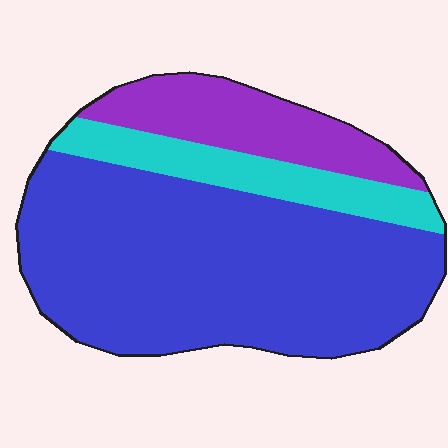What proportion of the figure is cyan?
Cyan takes up about one sixth (1/6) of the figure.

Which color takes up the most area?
Blue, at roughly 65%.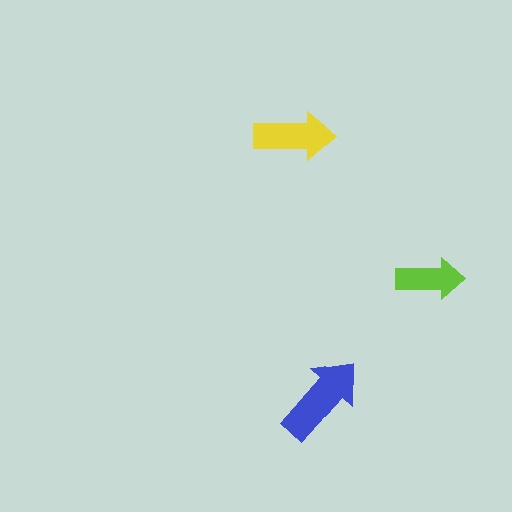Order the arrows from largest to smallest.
the blue one, the yellow one, the lime one.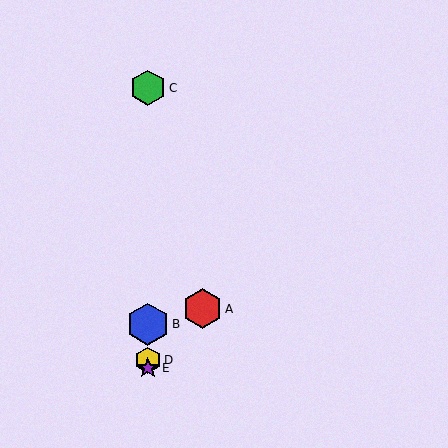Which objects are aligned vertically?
Objects B, C, D, E are aligned vertically.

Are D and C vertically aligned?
Yes, both are at x≈148.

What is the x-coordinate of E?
Object E is at x≈148.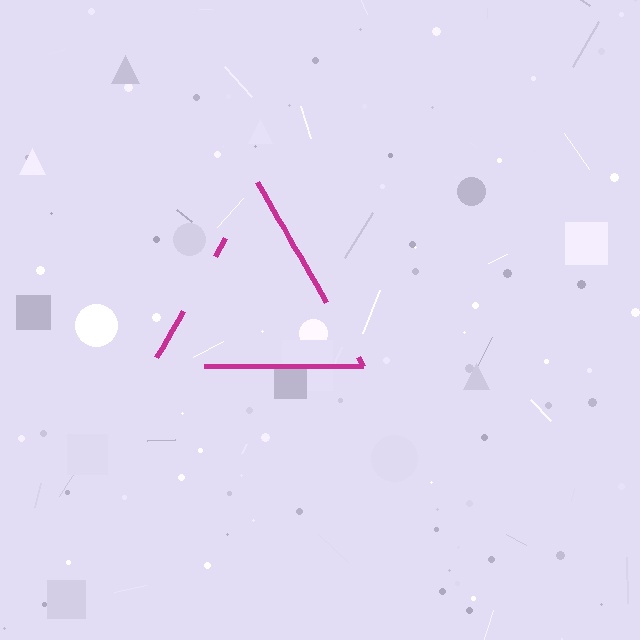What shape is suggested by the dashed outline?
The dashed outline suggests a triangle.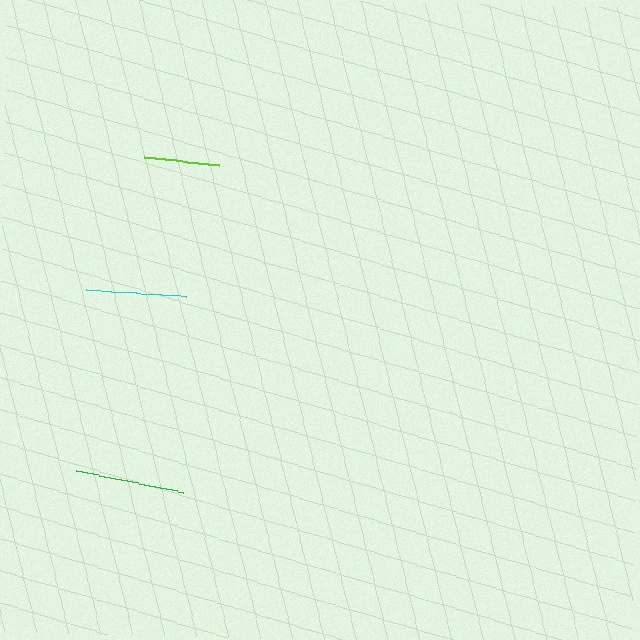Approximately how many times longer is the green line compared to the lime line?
The green line is approximately 1.4 times the length of the lime line.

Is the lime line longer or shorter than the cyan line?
The cyan line is longer than the lime line.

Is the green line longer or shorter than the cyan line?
The green line is longer than the cyan line.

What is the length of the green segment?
The green segment is approximately 108 pixels long.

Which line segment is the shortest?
The lime line is the shortest at approximately 75 pixels.